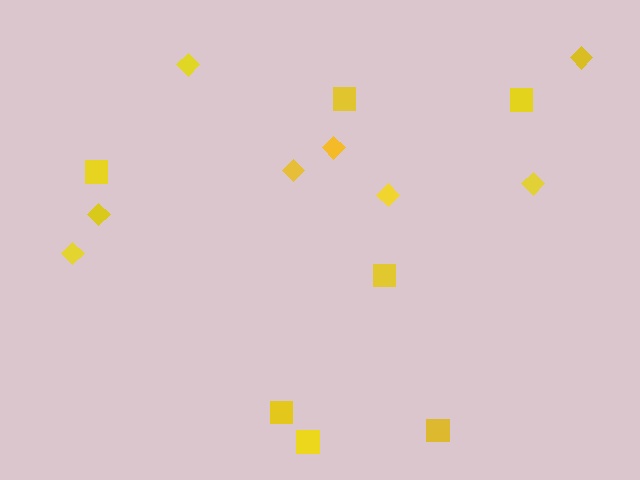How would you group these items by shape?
There are 2 groups: one group of squares (7) and one group of diamonds (8).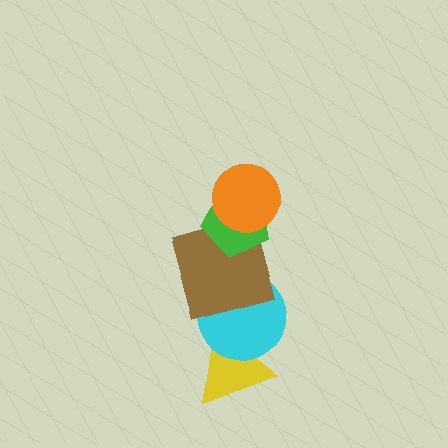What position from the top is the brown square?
The brown square is 3rd from the top.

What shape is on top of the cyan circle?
The brown square is on top of the cyan circle.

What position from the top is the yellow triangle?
The yellow triangle is 5th from the top.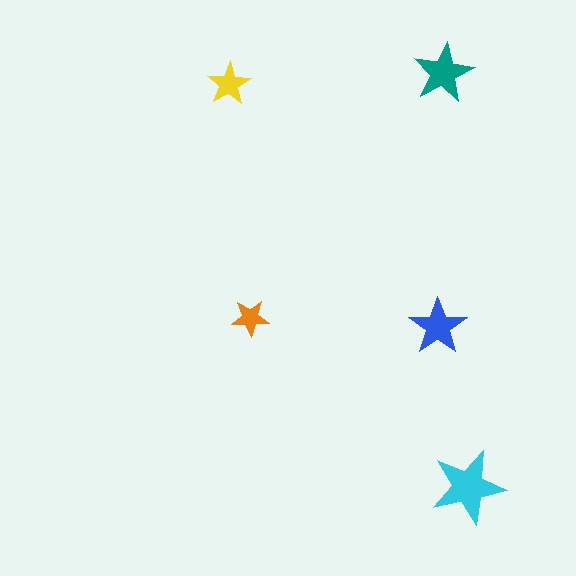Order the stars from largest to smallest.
the cyan one, the teal one, the blue one, the yellow one, the orange one.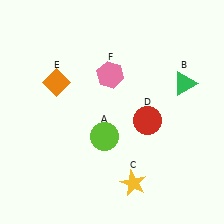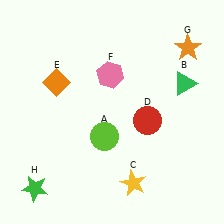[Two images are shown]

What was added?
An orange star (G), a green star (H) were added in Image 2.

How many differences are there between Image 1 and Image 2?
There are 2 differences between the two images.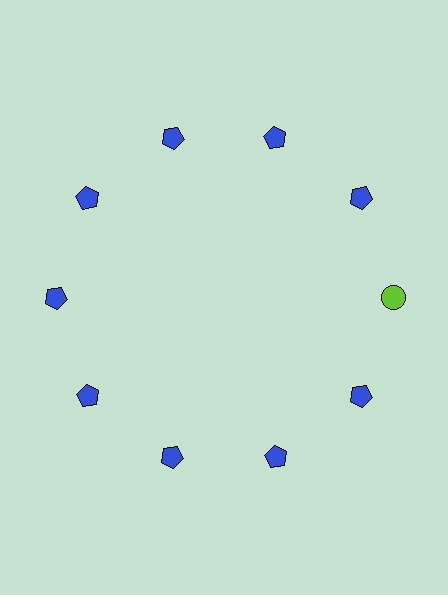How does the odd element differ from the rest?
It differs in both color (lime instead of blue) and shape (circle instead of pentagon).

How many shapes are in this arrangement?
There are 10 shapes arranged in a ring pattern.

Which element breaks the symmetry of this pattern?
The lime circle at roughly the 3 o'clock position breaks the symmetry. All other shapes are blue pentagons.